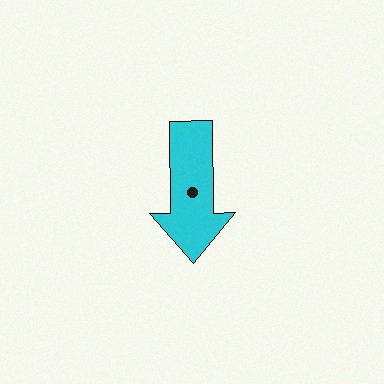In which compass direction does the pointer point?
South.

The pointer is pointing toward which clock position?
Roughly 6 o'clock.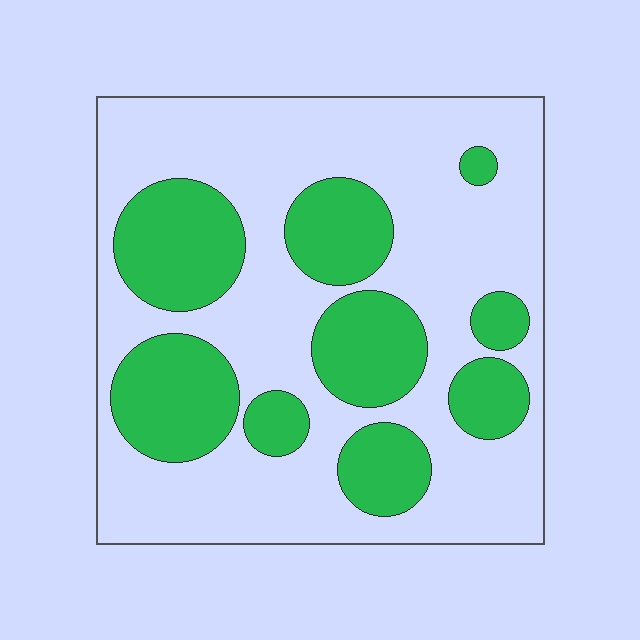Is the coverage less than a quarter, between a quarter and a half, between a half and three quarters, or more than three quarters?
Between a quarter and a half.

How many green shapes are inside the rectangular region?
9.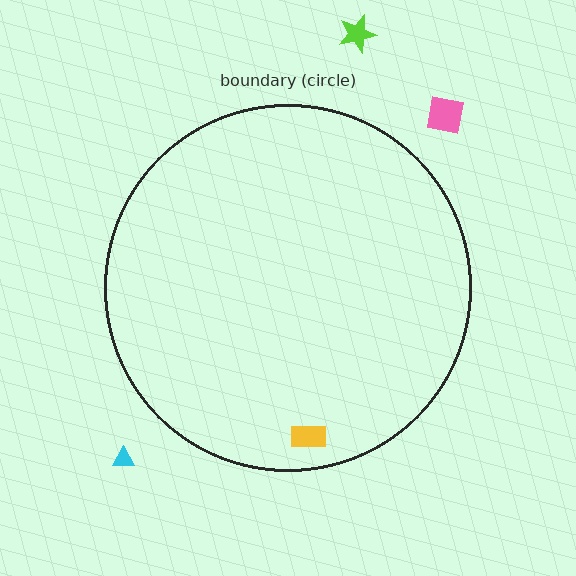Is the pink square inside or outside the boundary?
Outside.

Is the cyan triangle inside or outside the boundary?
Outside.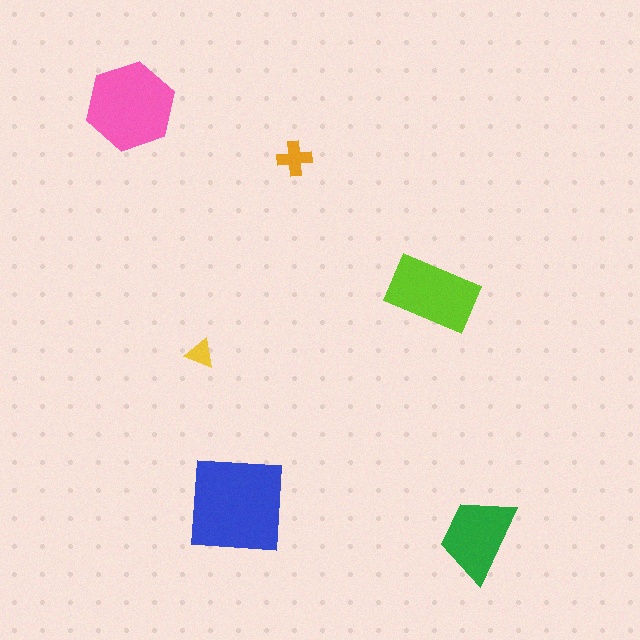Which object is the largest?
The blue square.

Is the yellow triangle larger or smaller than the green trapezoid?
Smaller.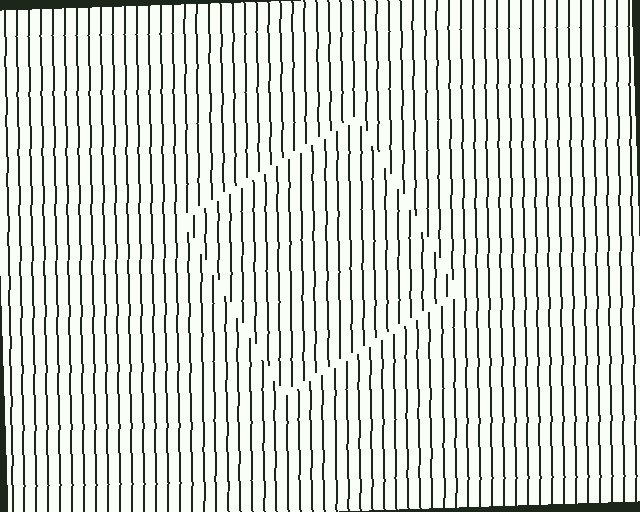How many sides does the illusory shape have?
4 sides — the line-ends trace a square.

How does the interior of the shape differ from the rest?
The interior of the shape contains the same grating, shifted by half a period — the contour is defined by the phase discontinuity where line-ends from the inner and outer gratings abut.